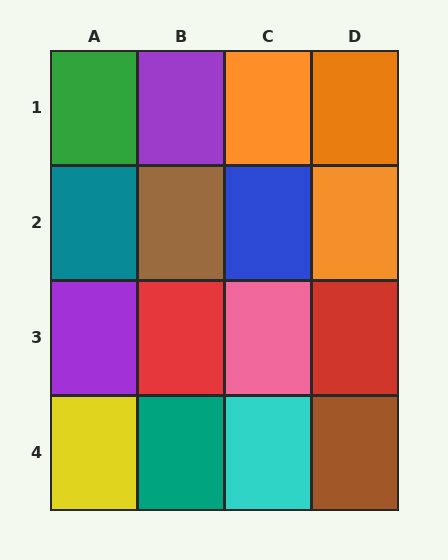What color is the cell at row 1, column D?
Orange.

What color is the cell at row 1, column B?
Purple.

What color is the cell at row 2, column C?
Blue.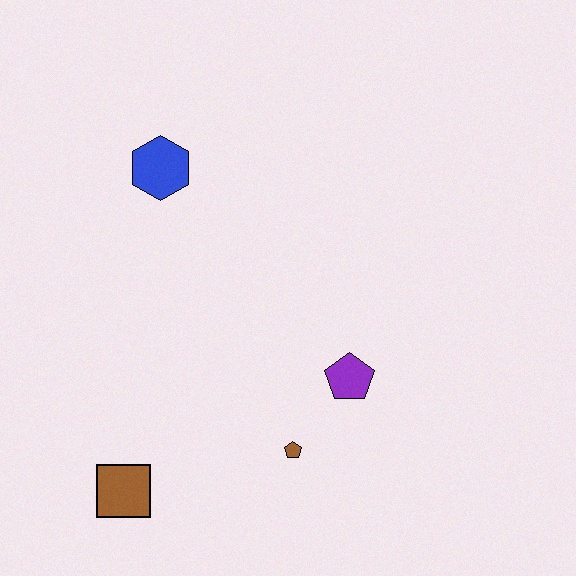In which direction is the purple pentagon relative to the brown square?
The purple pentagon is to the right of the brown square.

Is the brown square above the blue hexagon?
No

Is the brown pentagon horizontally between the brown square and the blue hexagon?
No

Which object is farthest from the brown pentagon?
The blue hexagon is farthest from the brown pentagon.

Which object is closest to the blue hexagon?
The purple pentagon is closest to the blue hexagon.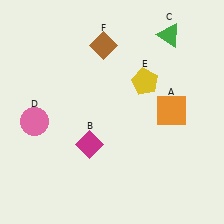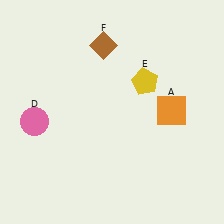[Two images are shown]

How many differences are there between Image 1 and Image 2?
There are 2 differences between the two images.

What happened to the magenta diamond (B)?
The magenta diamond (B) was removed in Image 2. It was in the bottom-left area of Image 1.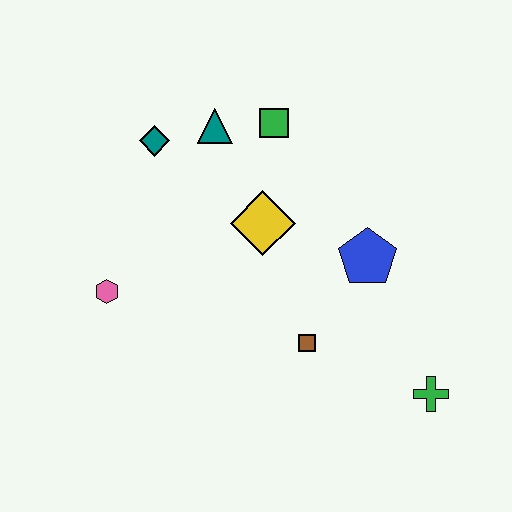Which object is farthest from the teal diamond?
The green cross is farthest from the teal diamond.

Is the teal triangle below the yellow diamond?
No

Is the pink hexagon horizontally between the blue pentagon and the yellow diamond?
No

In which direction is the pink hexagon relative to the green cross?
The pink hexagon is to the left of the green cross.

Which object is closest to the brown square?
The blue pentagon is closest to the brown square.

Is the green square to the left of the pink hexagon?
No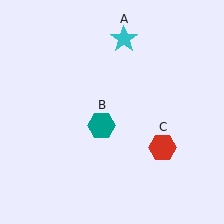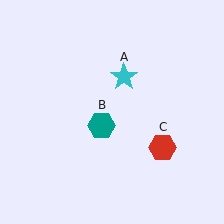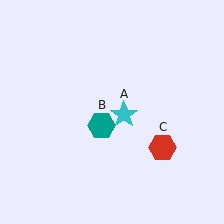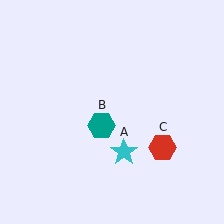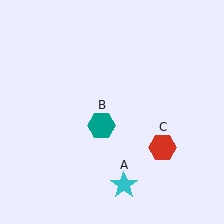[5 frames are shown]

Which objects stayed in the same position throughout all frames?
Teal hexagon (object B) and red hexagon (object C) remained stationary.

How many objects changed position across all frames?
1 object changed position: cyan star (object A).